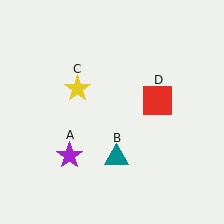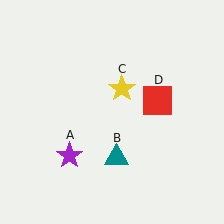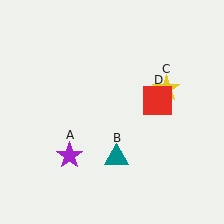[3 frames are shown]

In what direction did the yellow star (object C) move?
The yellow star (object C) moved right.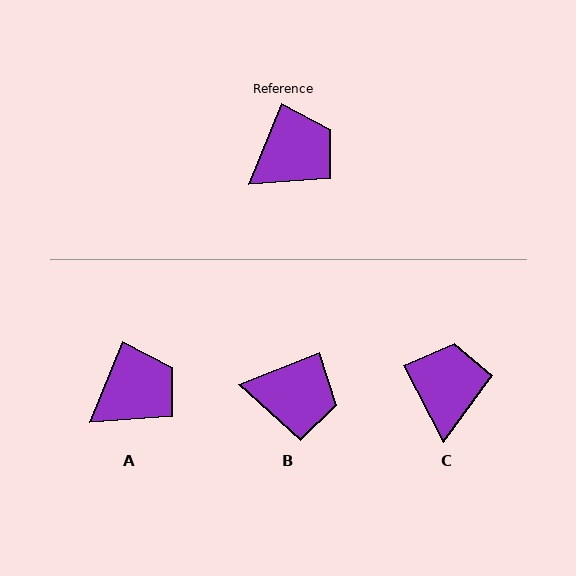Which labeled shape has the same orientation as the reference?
A.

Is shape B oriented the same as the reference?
No, it is off by about 46 degrees.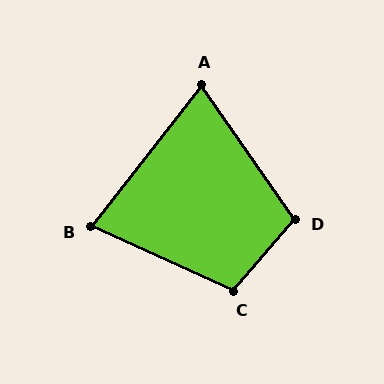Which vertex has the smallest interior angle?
A, at approximately 73 degrees.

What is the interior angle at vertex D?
Approximately 104 degrees (obtuse).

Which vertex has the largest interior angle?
C, at approximately 107 degrees.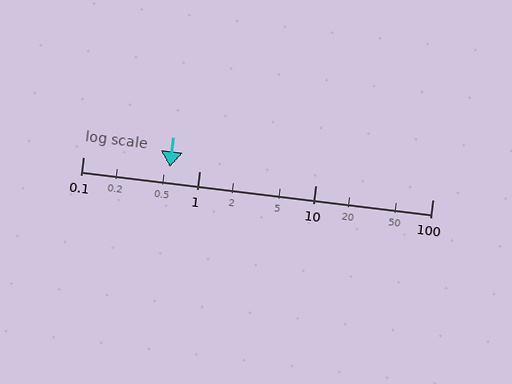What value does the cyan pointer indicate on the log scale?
The pointer indicates approximately 0.56.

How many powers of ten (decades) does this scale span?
The scale spans 3 decades, from 0.1 to 100.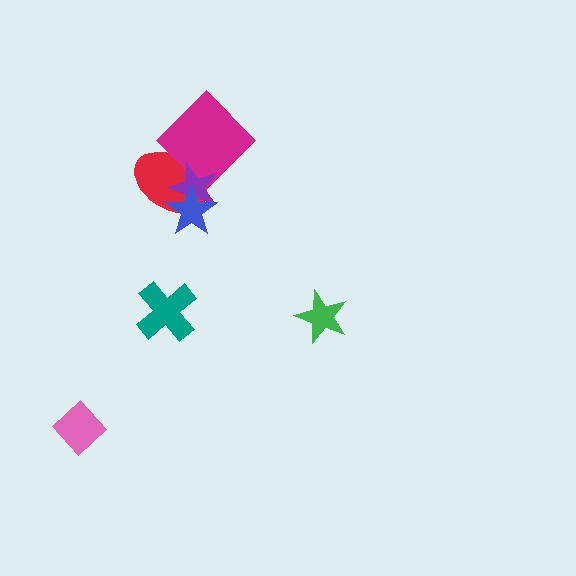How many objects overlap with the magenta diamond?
2 objects overlap with the magenta diamond.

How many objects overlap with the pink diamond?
0 objects overlap with the pink diamond.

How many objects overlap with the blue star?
2 objects overlap with the blue star.